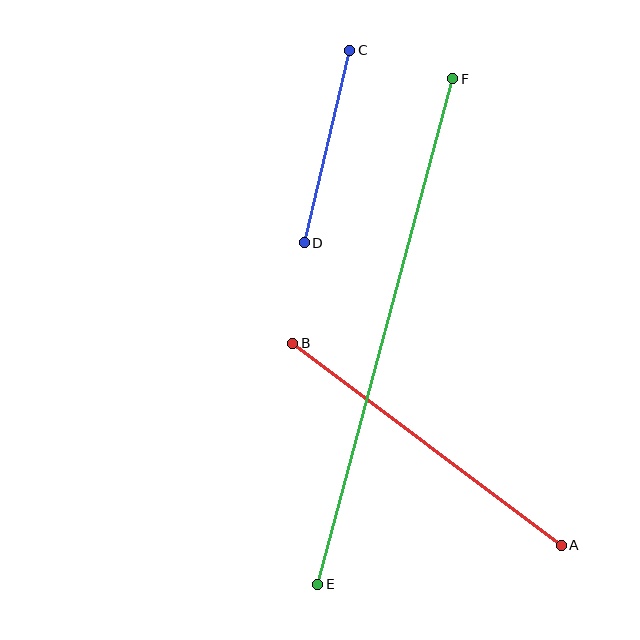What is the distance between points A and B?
The distance is approximately 336 pixels.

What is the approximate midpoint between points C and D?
The midpoint is at approximately (327, 147) pixels.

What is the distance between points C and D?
The distance is approximately 198 pixels.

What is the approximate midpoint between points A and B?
The midpoint is at approximately (427, 444) pixels.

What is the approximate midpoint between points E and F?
The midpoint is at approximately (385, 332) pixels.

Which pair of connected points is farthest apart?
Points E and F are farthest apart.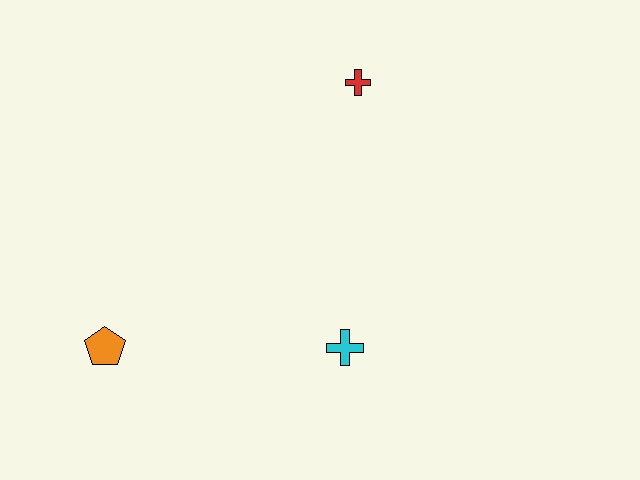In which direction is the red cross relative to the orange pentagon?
The red cross is above the orange pentagon.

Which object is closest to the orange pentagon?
The cyan cross is closest to the orange pentagon.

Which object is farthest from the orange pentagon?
The red cross is farthest from the orange pentagon.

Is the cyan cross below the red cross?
Yes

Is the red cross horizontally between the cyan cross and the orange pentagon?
No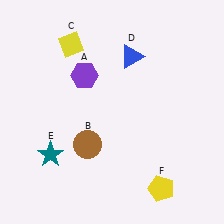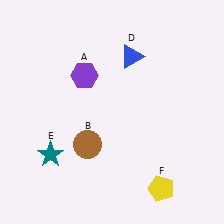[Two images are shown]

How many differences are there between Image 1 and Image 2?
There is 1 difference between the two images.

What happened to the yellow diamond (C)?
The yellow diamond (C) was removed in Image 2. It was in the top-left area of Image 1.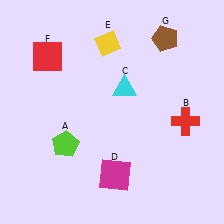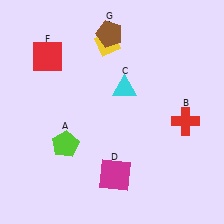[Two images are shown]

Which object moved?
The brown pentagon (G) moved left.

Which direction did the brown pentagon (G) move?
The brown pentagon (G) moved left.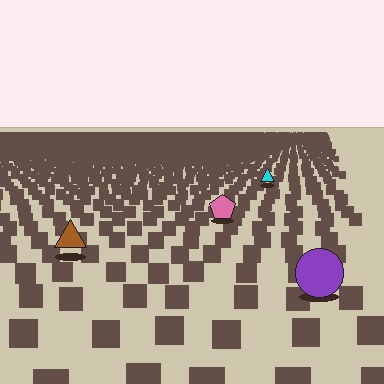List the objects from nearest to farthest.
From nearest to farthest: the purple circle, the brown triangle, the pink pentagon, the cyan triangle.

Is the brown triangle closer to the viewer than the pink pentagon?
Yes. The brown triangle is closer — you can tell from the texture gradient: the ground texture is coarser near it.